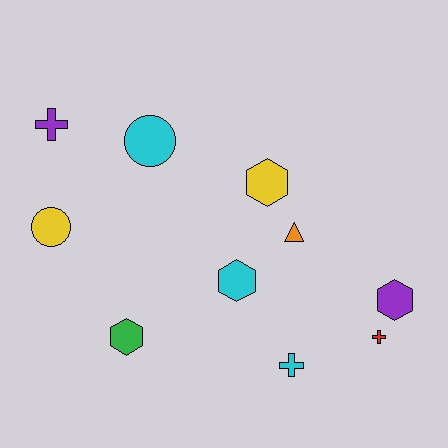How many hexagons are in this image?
There are 4 hexagons.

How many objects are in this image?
There are 10 objects.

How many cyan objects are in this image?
There are 3 cyan objects.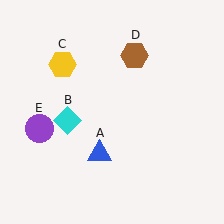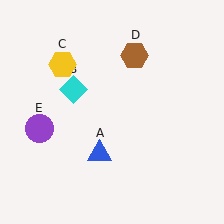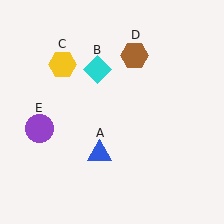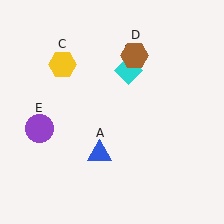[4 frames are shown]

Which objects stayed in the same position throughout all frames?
Blue triangle (object A) and yellow hexagon (object C) and brown hexagon (object D) and purple circle (object E) remained stationary.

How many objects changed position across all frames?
1 object changed position: cyan diamond (object B).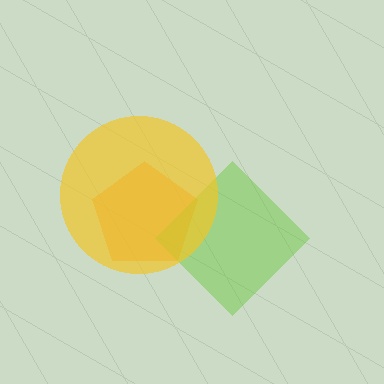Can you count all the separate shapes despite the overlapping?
Yes, there are 3 separate shapes.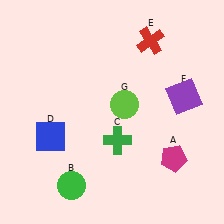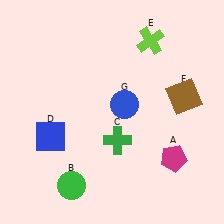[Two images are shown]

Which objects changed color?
E changed from red to lime. F changed from purple to brown. G changed from lime to blue.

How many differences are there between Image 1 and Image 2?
There are 3 differences between the two images.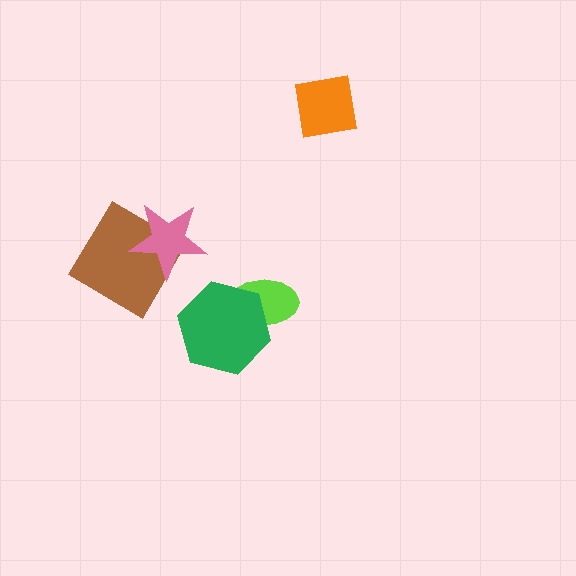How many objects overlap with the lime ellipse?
1 object overlaps with the lime ellipse.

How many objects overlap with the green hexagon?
1 object overlaps with the green hexagon.